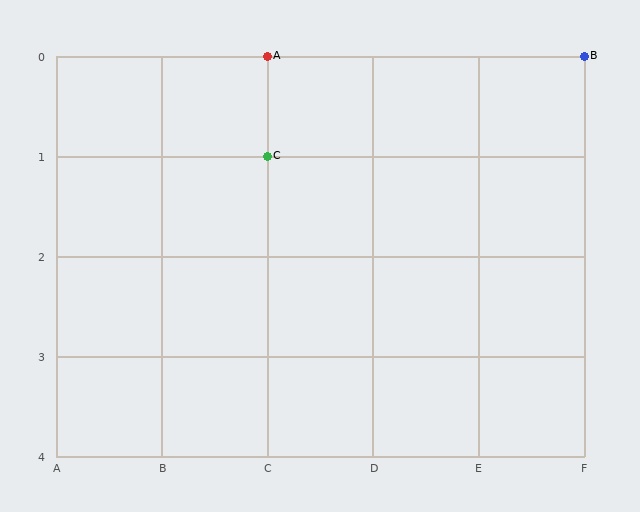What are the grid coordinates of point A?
Point A is at grid coordinates (C, 0).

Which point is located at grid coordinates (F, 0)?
Point B is at (F, 0).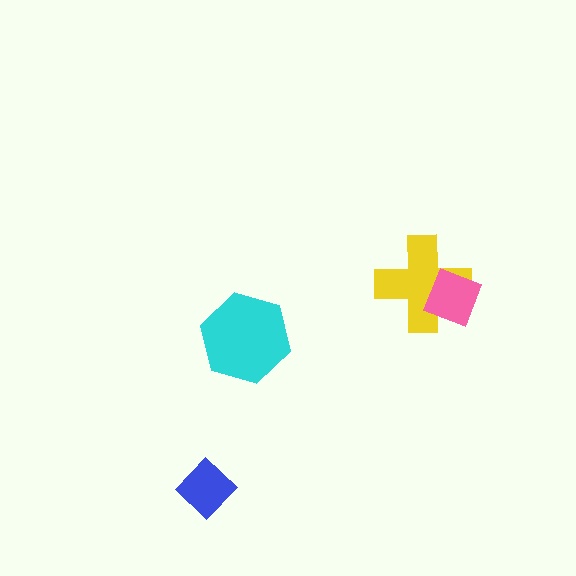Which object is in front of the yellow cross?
The pink diamond is in front of the yellow cross.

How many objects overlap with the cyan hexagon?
0 objects overlap with the cyan hexagon.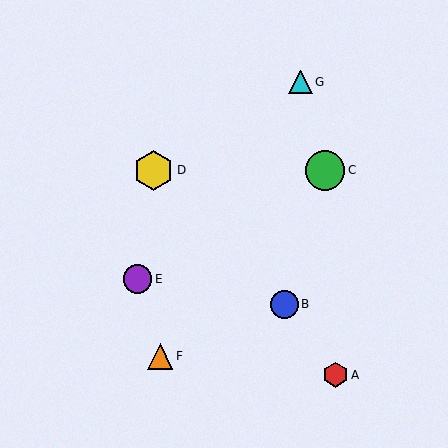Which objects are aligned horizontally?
Objects C, D are aligned horizontally.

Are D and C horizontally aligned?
Yes, both are at y≈170.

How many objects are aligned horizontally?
2 objects (C, D) are aligned horizontally.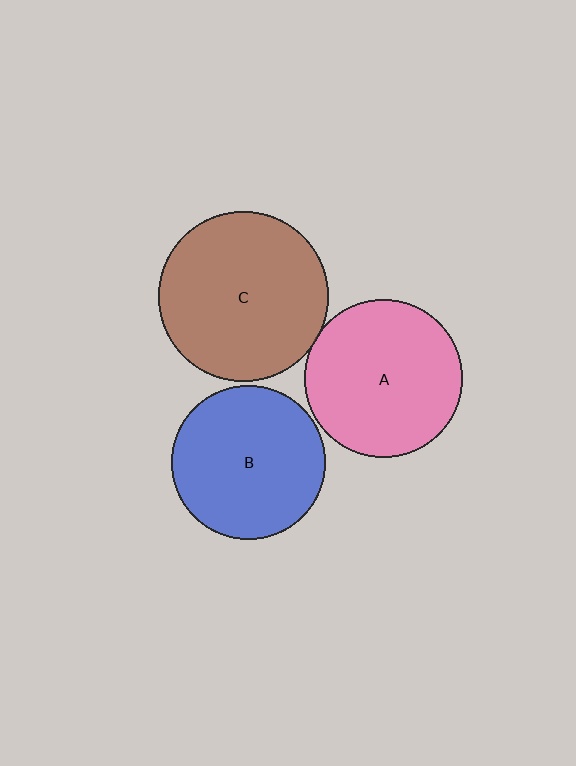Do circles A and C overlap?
Yes.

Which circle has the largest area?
Circle C (brown).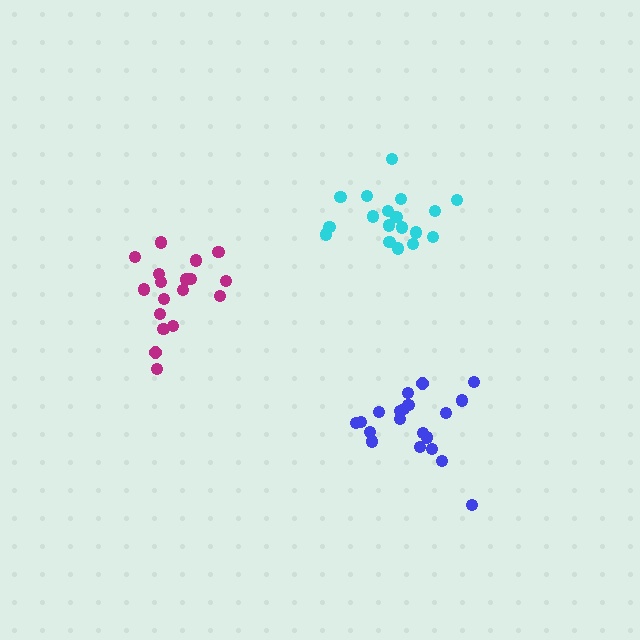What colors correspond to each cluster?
The clusters are colored: magenta, blue, cyan.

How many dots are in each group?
Group 1: 18 dots, Group 2: 20 dots, Group 3: 18 dots (56 total).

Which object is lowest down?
The blue cluster is bottommost.